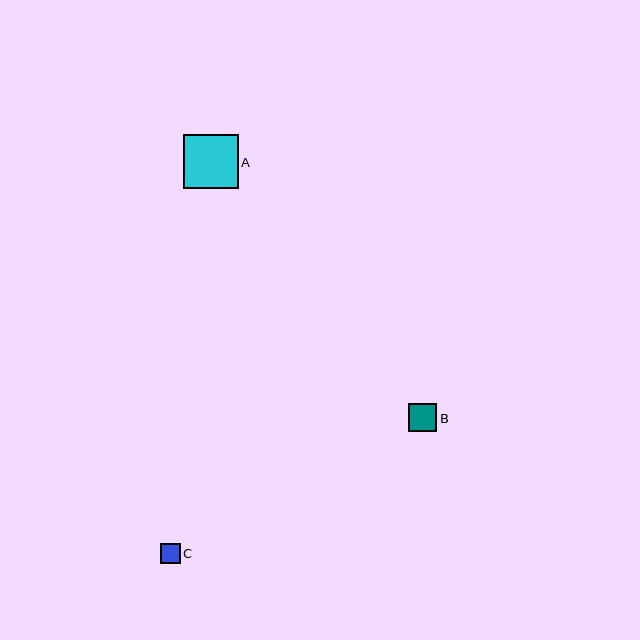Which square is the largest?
Square A is the largest with a size of approximately 54 pixels.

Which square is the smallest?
Square C is the smallest with a size of approximately 20 pixels.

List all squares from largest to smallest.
From largest to smallest: A, B, C.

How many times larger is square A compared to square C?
Square A is approximately 2.7 times the size of square C.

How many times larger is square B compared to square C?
Square B is approximately 1.4 times the size of square C.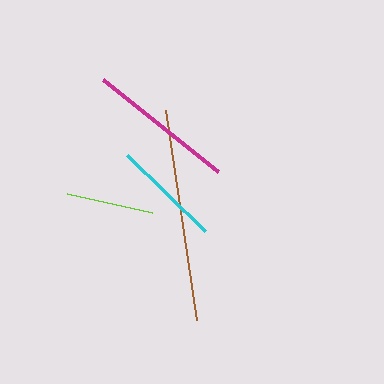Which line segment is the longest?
The brown line is the longest at approximately 213 pixels.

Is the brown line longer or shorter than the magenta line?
The brown line is longer than the magenta line.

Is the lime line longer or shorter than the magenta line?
The magenta line is longer than the lime line.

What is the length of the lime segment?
The lime segment is approximately 87 pixels long.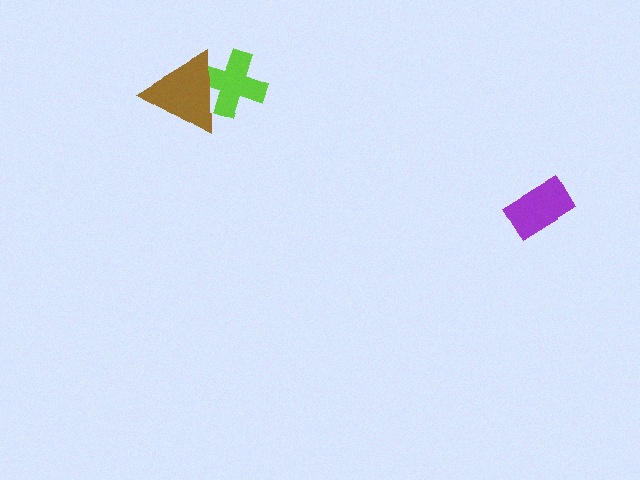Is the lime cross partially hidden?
Yes, it is partially covered by another shape.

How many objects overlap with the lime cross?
1 object overlaps with the lime cross.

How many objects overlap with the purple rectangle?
0 objects overlap with the purple rectangle.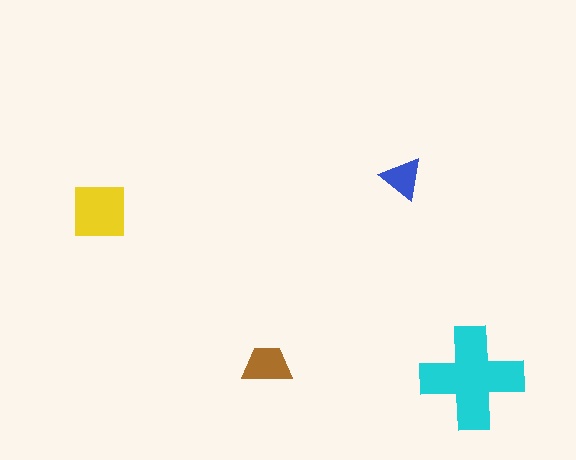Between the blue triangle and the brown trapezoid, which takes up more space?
The brown trapezoid.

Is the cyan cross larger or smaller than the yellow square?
Larger.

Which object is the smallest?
The blue triangle.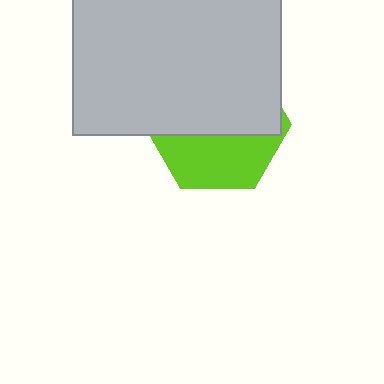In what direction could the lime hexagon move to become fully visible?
The lime hexagon could move down. That would shift it out from behind the light gray rectangle entirely.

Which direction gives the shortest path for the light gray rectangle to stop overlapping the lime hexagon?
Moving up gives the shortest separation.